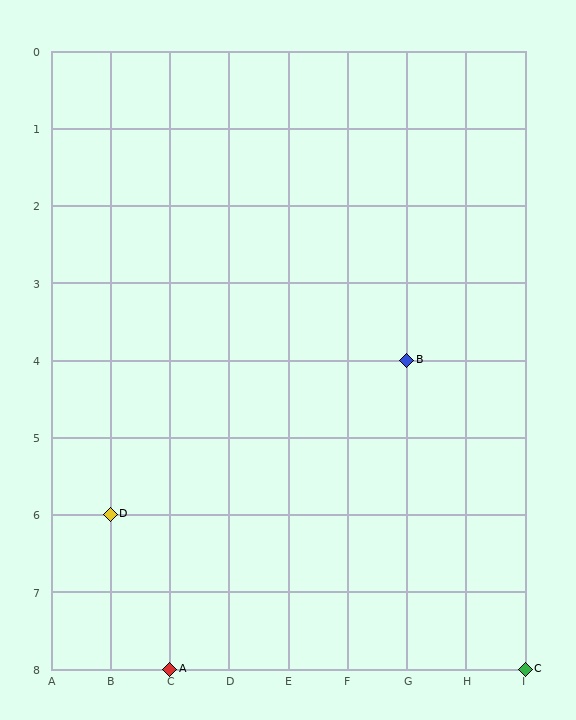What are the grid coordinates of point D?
Point D is at grid coordinates (B, 6).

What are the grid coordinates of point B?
Point B is at grid coordinates (G, 4).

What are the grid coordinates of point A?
Point A is at grid coordinates (C, 8).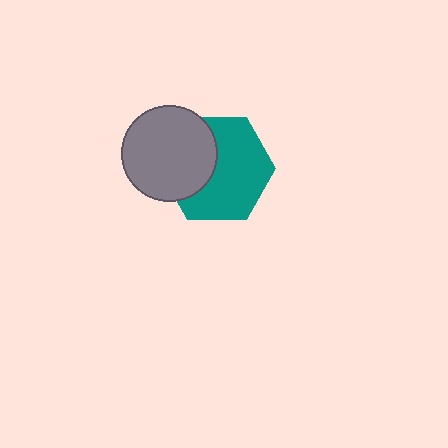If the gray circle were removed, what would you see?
You would see the complete teal hexagon.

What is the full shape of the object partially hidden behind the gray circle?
The partially hidden object is a teal hexagon.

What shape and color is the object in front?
The object in front is a gray circle.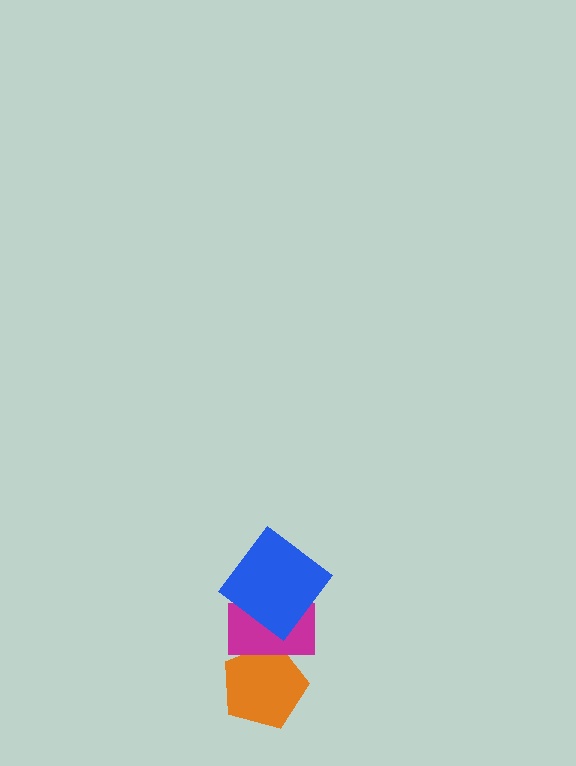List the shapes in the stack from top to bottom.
From top to bottom: the blue diamond, the magenta rectangle, the orange pentagon.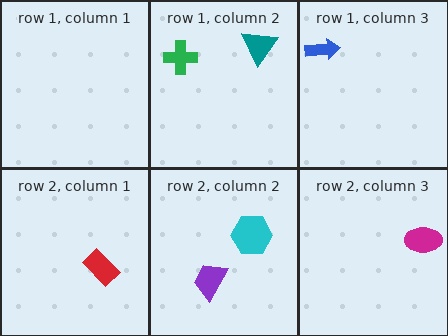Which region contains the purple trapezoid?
The row 2, column 2 region.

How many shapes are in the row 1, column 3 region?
1.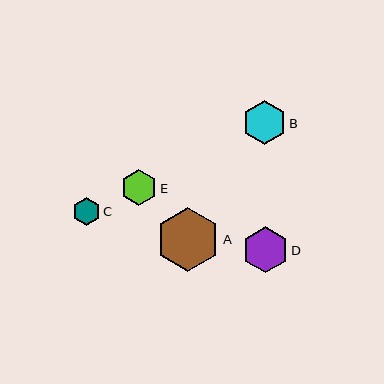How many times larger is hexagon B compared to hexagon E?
Hexagon B is approximately 1.2 times the size of hexagon E.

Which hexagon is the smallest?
Hexagon C is the smallest with a size of approximately 28 pixels.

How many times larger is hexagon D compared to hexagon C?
Hexagon D is approximately 1.6 times the size of hexagon C.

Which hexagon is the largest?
Hexagon A is the largest with a size of approximately 64 pixels.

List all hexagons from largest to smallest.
From largest to smallest: A, D, B, E, C.